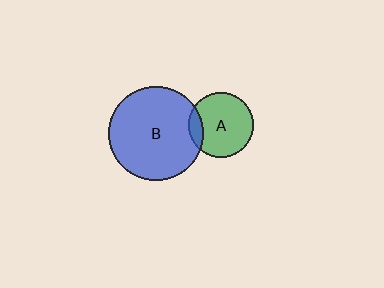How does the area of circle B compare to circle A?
Approximately 2.1 times.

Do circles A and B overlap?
Yes.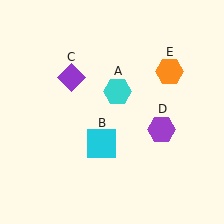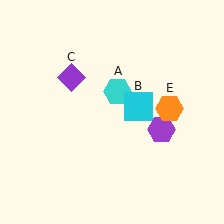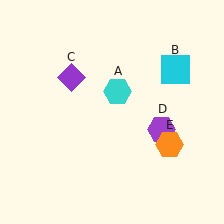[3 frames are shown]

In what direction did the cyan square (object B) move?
The cyan square (object B) moved up and to the right.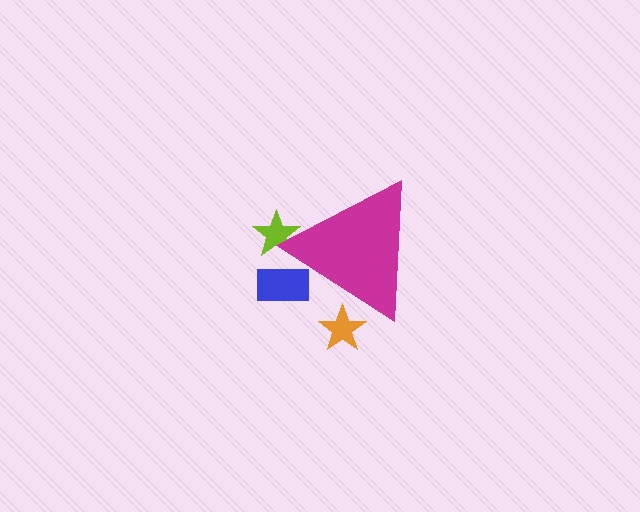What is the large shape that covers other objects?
A magenta triangle.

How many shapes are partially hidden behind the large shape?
3 shapes are partially hidden.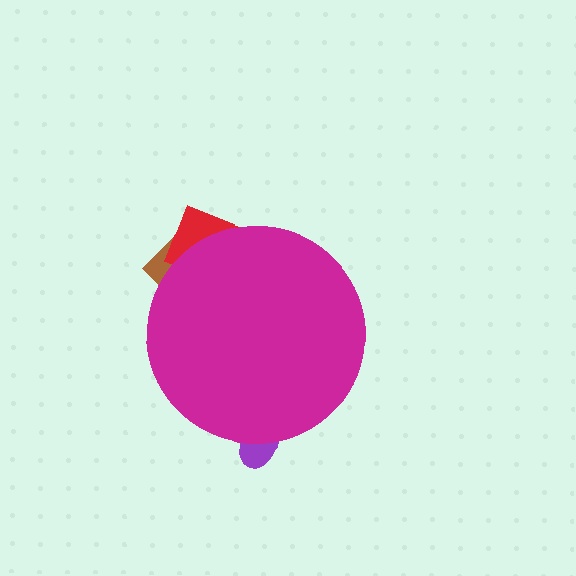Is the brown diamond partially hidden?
Yes, the brown diamond is partially hidden behind the magenta circle.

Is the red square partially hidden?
Yes, the red square is partially hidden behind the magenta circle.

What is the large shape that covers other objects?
A magenta circle.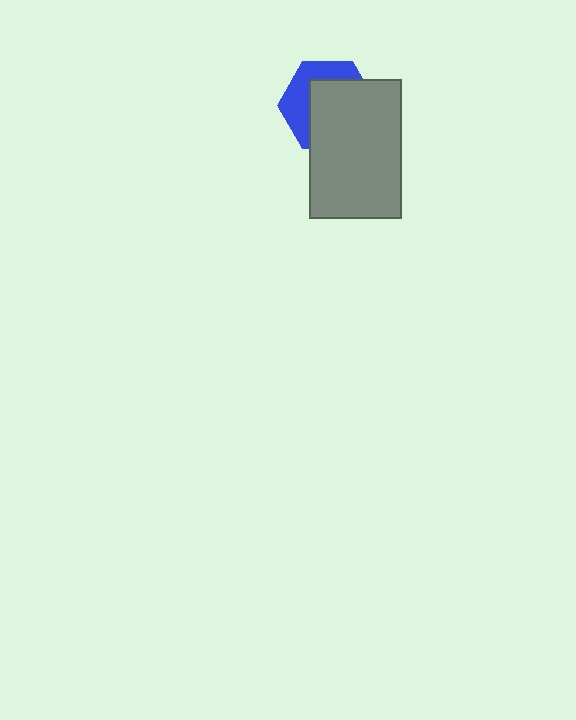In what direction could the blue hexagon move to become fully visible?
The blue hexagon could move toward the upper-left. That would shift it out from behind the gray rectangle entirely.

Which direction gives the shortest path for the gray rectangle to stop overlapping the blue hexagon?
Moving toward the lower-right gives the shortest separation.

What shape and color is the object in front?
The object in front is a gray rectangle.